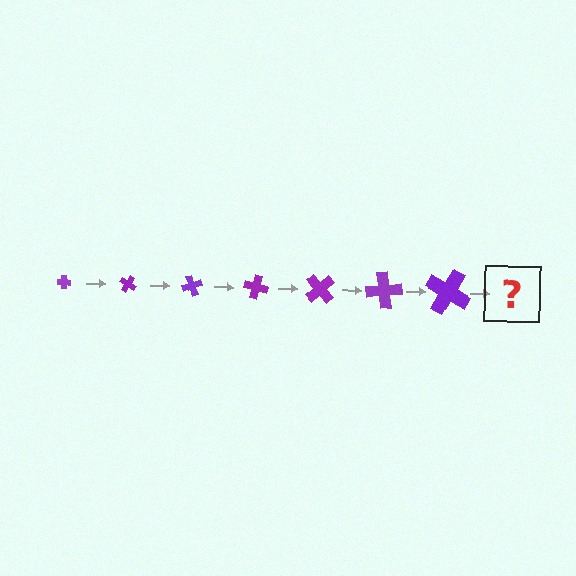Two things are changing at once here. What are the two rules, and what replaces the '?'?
The two rules are that the cross grows larger each step and it rotates 35 degrees each step. The '?' should be a cross, larger than the previous one and rotated 245 degrees from the start.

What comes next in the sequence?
The next element should be a cross, larger than the previous one and rotated 245 degrees from the start.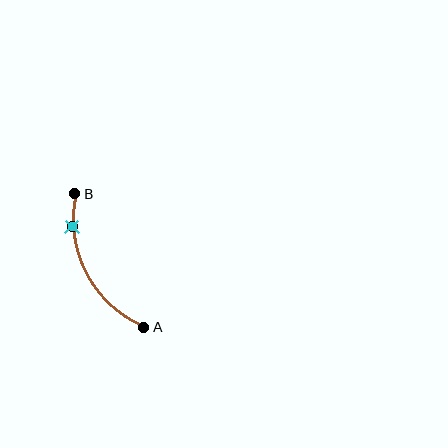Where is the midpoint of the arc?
The arc midpoint is the point on the curve farthest from the straight line joining A and B. It sits to the left of that line.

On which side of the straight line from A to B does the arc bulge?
The arc bulges to the left of the straight line connecting A and B.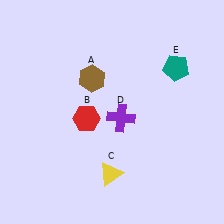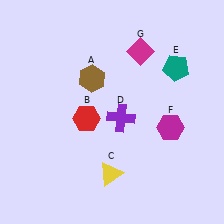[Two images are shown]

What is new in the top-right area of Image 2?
A magenta diamond (G) was added in the top-right area of Image 2.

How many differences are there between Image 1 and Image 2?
There are 2 differences between the two images.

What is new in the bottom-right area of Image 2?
A magenta hexagon (F) was added in the bottom-right area of Image 2.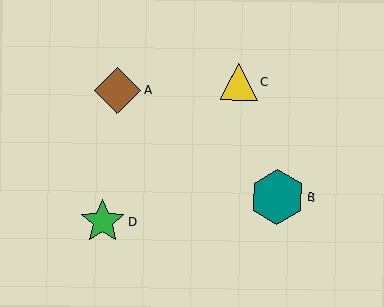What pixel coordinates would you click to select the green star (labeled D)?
Click at (103, 221) to select the green star D.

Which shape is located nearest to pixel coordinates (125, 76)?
The brown diamond (labeled A) at (117, 91) is nearest to that location.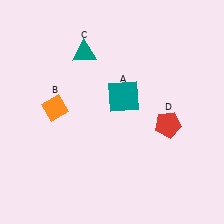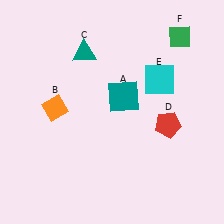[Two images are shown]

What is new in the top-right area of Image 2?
A green diamond (F) was added in the top-right area of Image 2.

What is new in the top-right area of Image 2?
A cyan square (E) was added in the top-right area of Image 2.